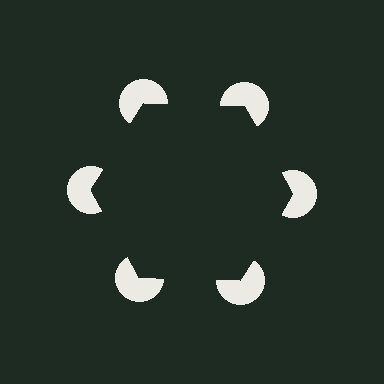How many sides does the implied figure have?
6 sides.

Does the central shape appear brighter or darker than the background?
It typically appears slightly darker than the background, even though no actual brightness change is drawn.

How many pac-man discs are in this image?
There are 6 — one at each vertex of the illusory hexagon.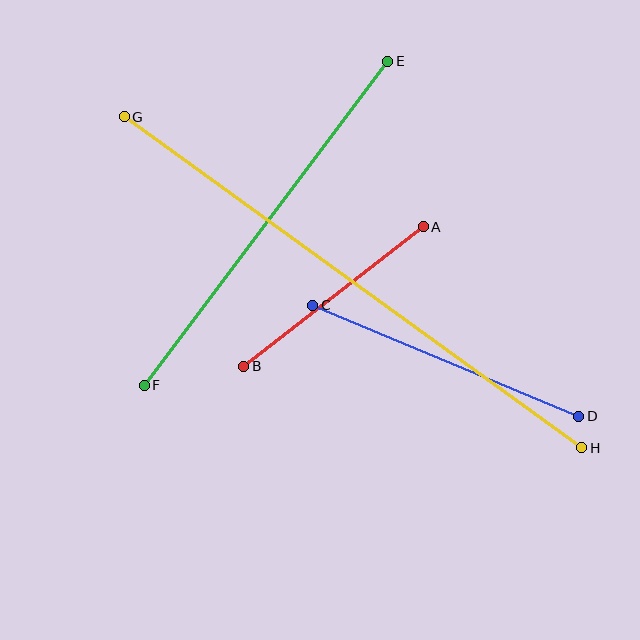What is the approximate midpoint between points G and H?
The midpoint is at approximately (353, 282) pixels.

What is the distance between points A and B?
The distance is approximately 227 pixels.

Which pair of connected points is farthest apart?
Points G and H are farthest apart.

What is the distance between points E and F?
The distance is approximately 405 pixels.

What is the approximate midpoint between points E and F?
The midpoint is at approximately (266, 223) pixels.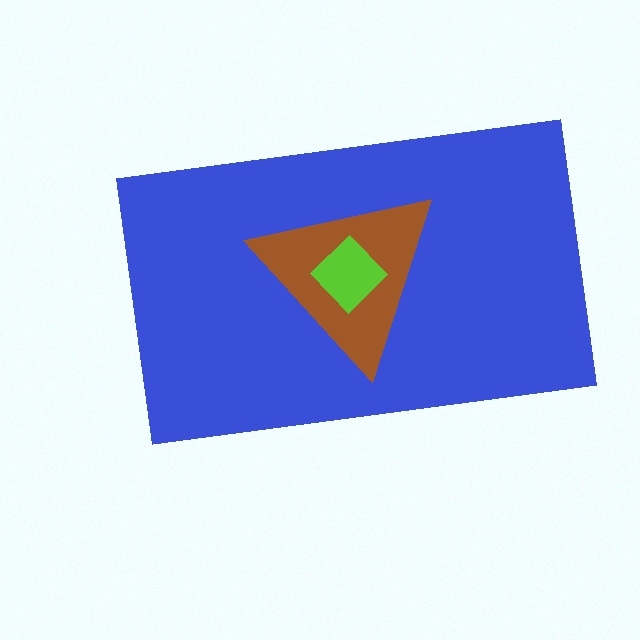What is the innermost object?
The lime diamond.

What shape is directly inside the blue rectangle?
The brown triangle.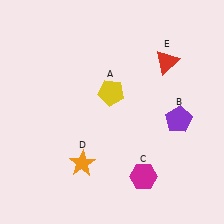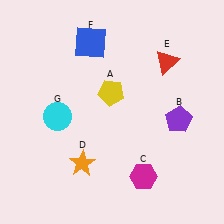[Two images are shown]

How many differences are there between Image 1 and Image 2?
There are 2 differences between the two images.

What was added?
A blue square (F), a cyan circle (G) were added in Image 2.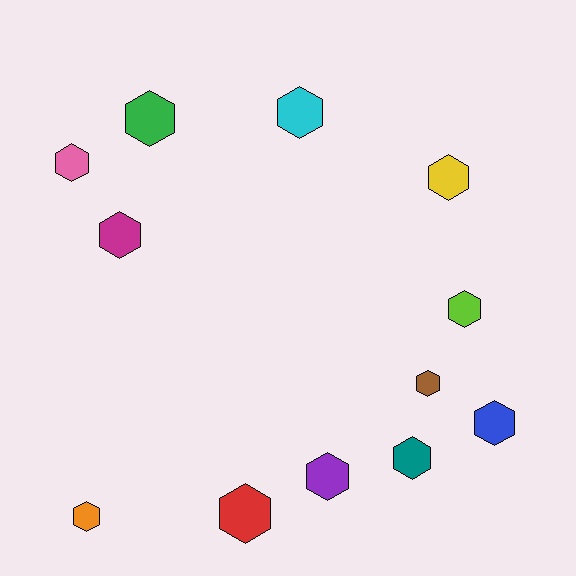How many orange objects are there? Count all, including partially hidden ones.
There is 1 orange object.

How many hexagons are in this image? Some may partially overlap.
There are 12 hexagons.